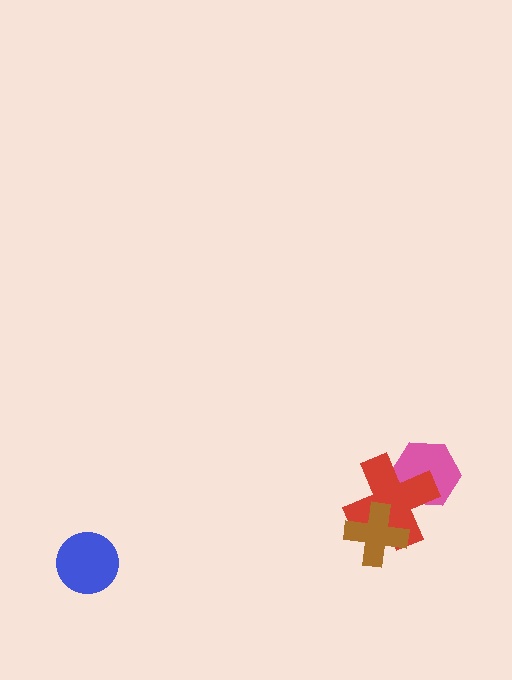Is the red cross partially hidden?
Yes, it is partially covered by another shape.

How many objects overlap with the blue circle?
0 objects overlap with the blue circle.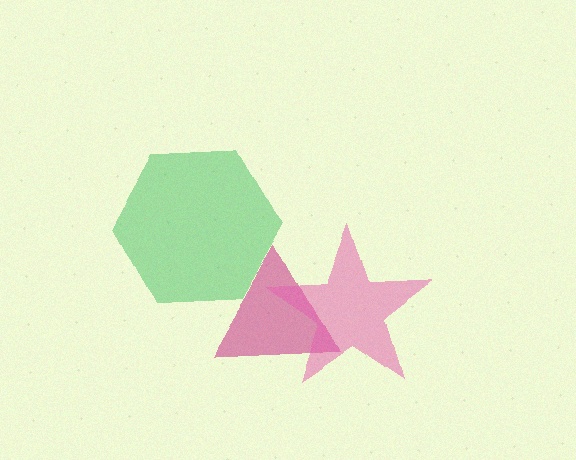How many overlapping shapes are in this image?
There are 3 overlapping shapes in the image.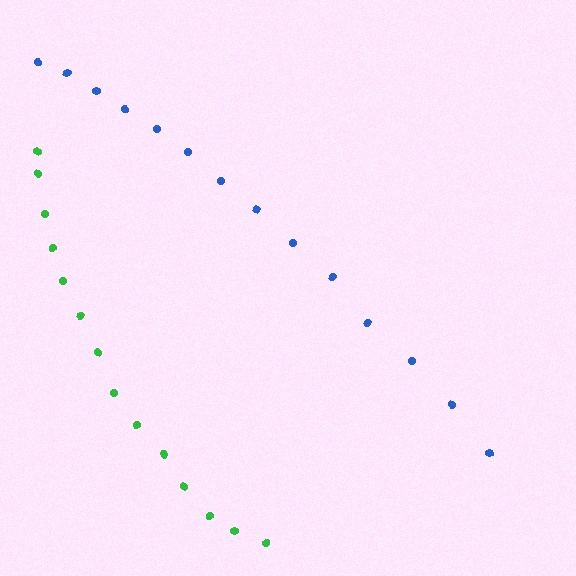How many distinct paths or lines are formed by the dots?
There are 2 distinct paths.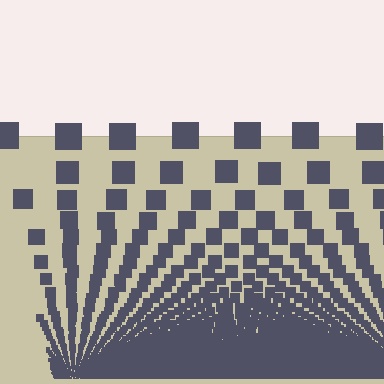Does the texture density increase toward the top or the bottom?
Density increases toward the bottom.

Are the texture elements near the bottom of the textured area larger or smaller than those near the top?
Smaller. The gradient is inverted — elements near the bottom are smaller and denser.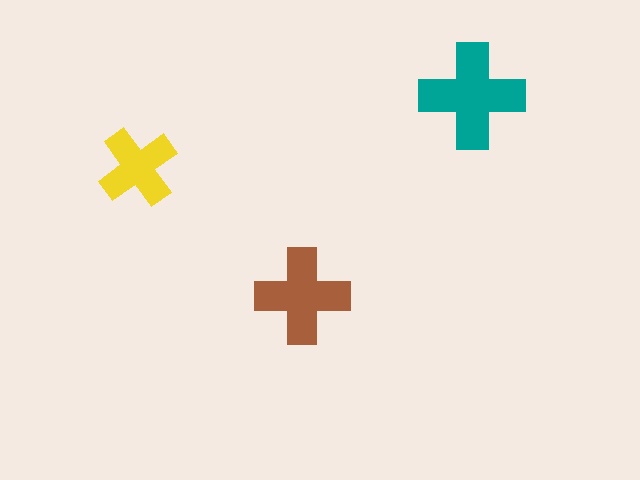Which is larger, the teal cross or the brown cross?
The teal one.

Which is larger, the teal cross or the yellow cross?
The teal one.